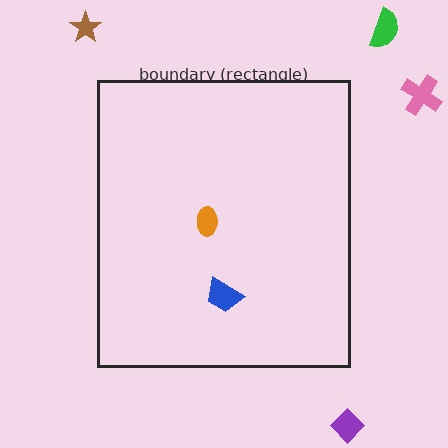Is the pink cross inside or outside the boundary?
Outside.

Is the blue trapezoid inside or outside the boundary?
Inside.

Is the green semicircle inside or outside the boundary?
Outside.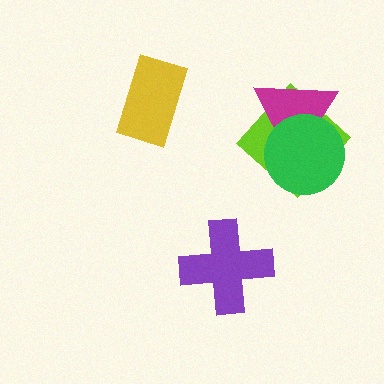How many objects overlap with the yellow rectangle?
0 objects overlap with the yellow rectangle.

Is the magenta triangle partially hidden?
Yes, it is partially covered by another shape.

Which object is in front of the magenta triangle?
The green circle is in front of the magenta triangle.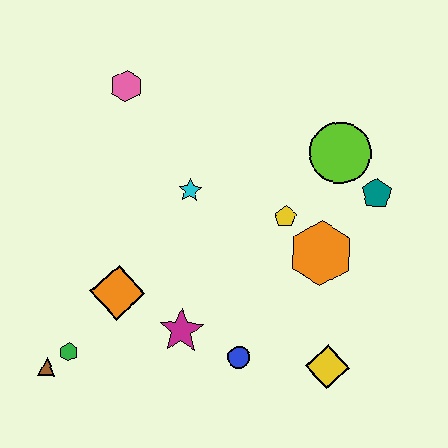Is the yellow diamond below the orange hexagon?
Yes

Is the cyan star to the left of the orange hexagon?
Yes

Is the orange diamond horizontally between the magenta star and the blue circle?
No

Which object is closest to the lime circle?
The teal pentagon is closest to the lime circle.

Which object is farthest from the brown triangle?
The teal pentagon is farthest from the brown triangle.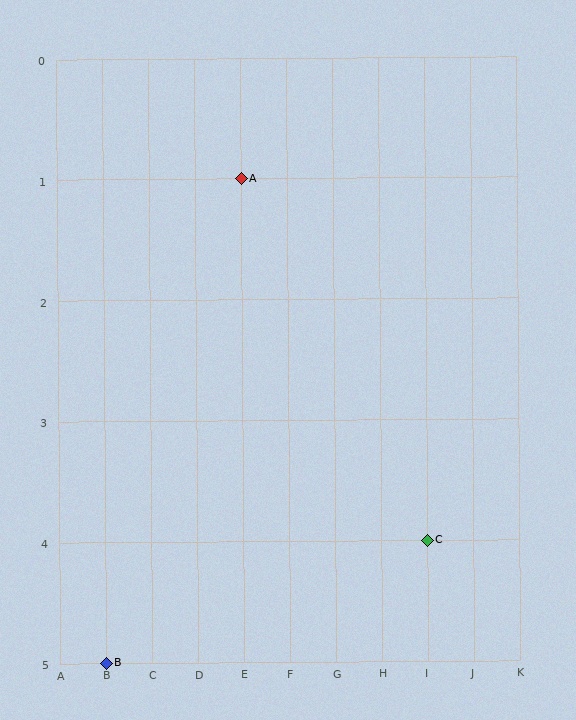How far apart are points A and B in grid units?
Points A and B are 3 columns and 4 rows apart (about 5.0 grid units diagonally).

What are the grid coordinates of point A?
Point A is at grid coordinates (E, 1).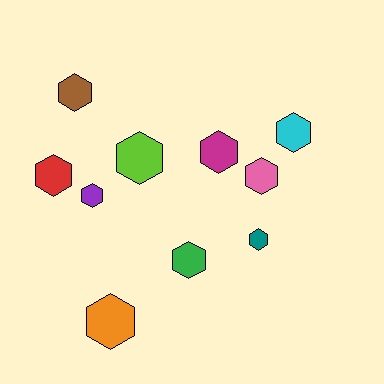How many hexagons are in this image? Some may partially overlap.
There are 10 hexagons.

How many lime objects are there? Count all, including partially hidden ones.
There is 1 lime object.